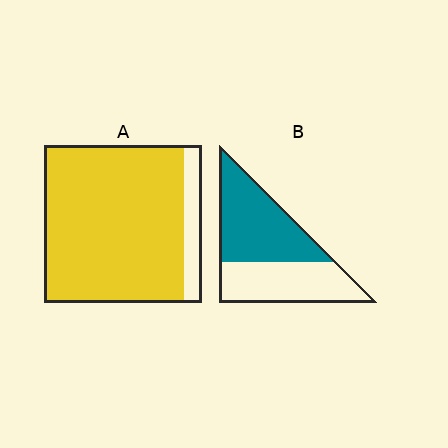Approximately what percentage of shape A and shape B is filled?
A is approximately 90% and B is approximately 55%.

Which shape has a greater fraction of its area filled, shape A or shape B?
Shape A.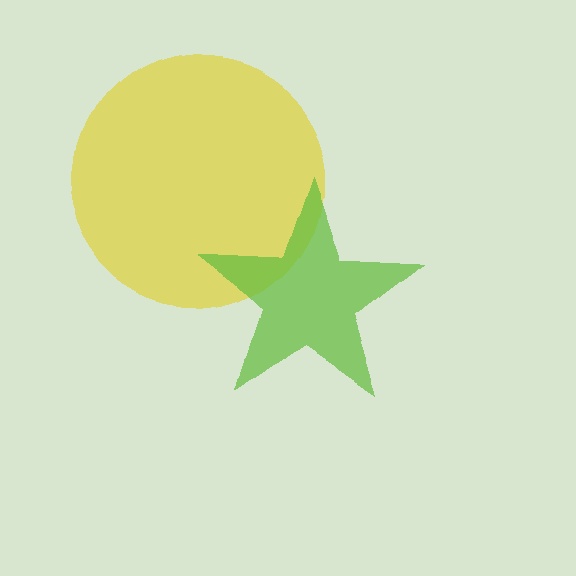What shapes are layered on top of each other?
The layered shapes are: a yellow circle, a lime star.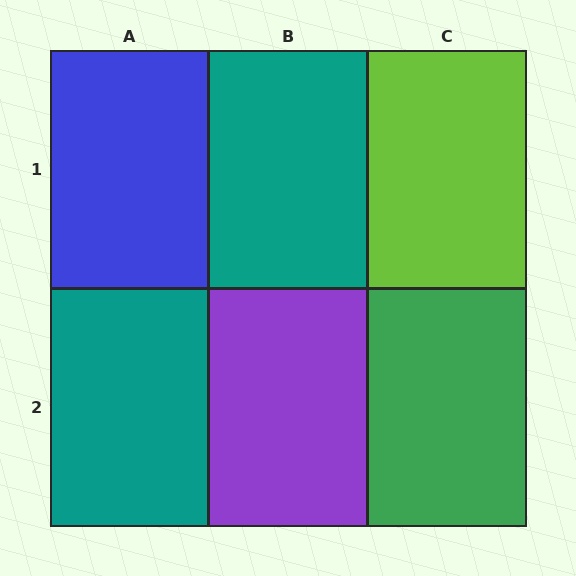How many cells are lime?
1 cell is lime.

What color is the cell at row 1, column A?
Blue.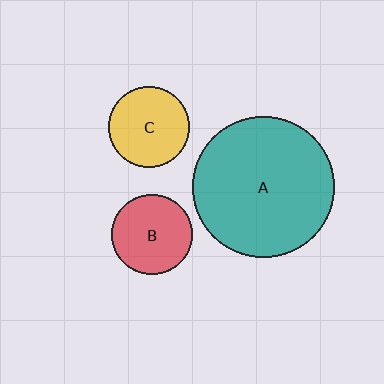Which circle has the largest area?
Circle A (teal).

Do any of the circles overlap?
No, none of the circles overlap.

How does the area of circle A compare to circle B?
Approximately 3.1 times.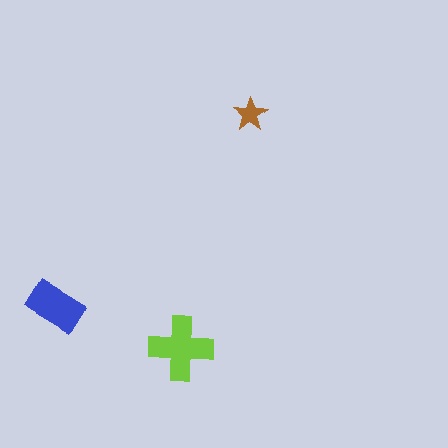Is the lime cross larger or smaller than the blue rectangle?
Larger.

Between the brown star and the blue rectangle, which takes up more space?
The blue rectangle.